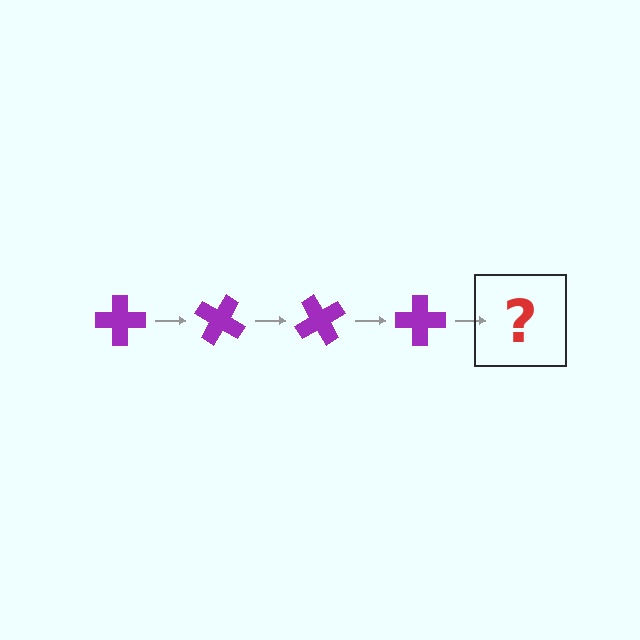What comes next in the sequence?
The next element should be a purple cross rotated 120 degrees.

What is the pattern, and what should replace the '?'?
The pattern is that the cross rotates 30 degrees each step. The '?' should be a purple cross rotated 120 degrees.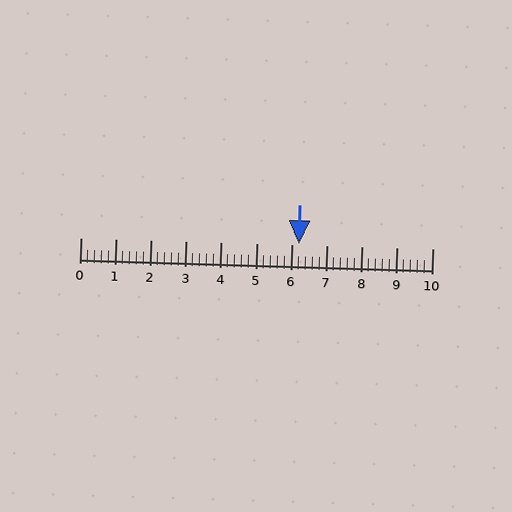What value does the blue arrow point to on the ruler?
The blue arrow points to approximately 6.2.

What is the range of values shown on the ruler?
The ruler shows values from 0 to 10.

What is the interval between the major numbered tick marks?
The major tick marks are spaced 1 units apart.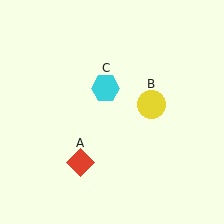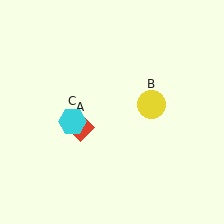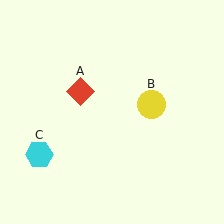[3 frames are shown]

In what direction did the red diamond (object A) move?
The red diamond (object A) moved up.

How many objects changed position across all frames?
2 objects changed position: red diamond (object A), cyan hexagon (object C).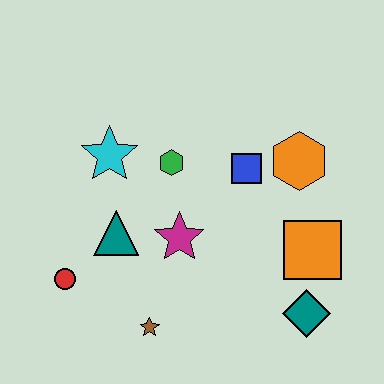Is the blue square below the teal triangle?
No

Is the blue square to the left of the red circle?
No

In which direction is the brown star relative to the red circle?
The brown star is to the right of the red circle.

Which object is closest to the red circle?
The teal triangle is closest to the red circle.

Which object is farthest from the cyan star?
The teal diamond is farthest from the cyan star.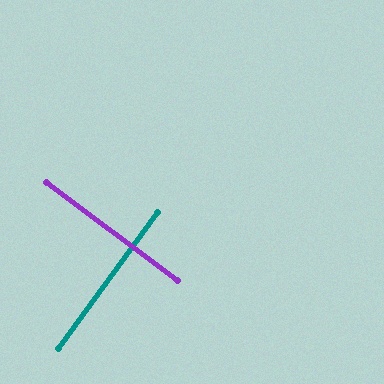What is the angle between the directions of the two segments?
Approximately 89 degrees.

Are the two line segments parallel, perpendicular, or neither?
Perpendicular — they meet at approximately 89°.